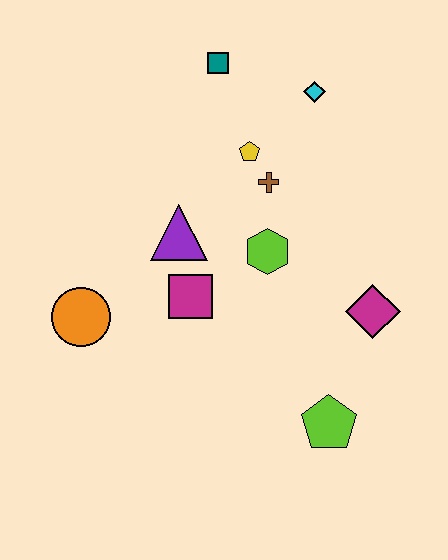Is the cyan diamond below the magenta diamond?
No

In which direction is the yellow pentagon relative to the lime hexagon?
The yellow pentagon is above the lime hexagon.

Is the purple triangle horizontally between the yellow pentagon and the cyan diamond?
No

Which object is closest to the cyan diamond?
The yellow pentagon is closest to the cyan diamond.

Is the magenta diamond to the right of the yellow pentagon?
Yes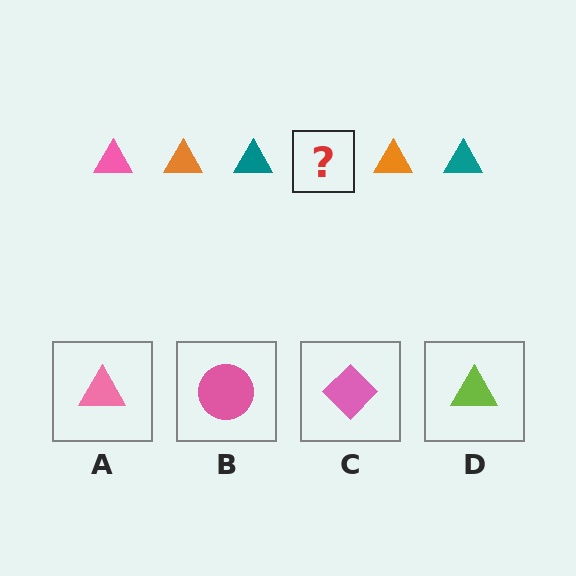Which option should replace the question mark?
Option A.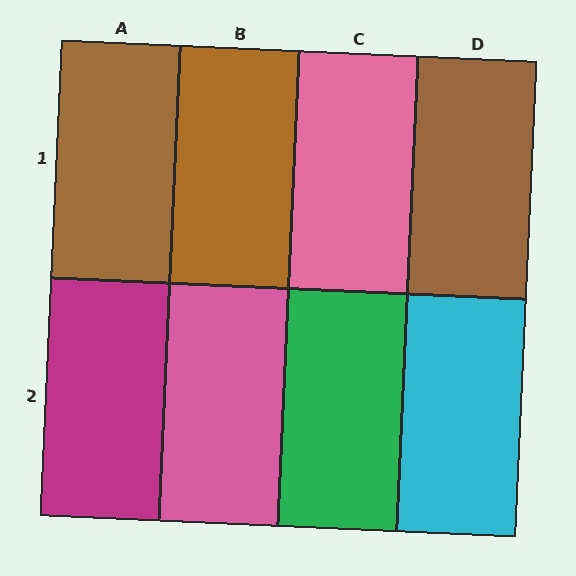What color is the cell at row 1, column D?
Brown.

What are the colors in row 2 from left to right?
Magenta, pink, green, cyan.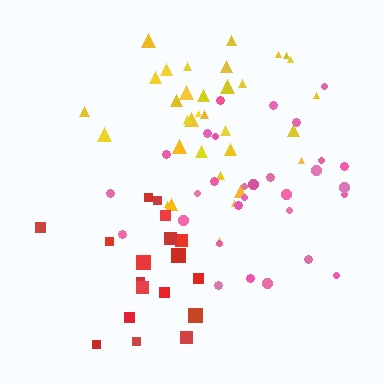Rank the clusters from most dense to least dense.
pink, yellow, red.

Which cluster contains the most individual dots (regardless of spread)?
Yellow (33).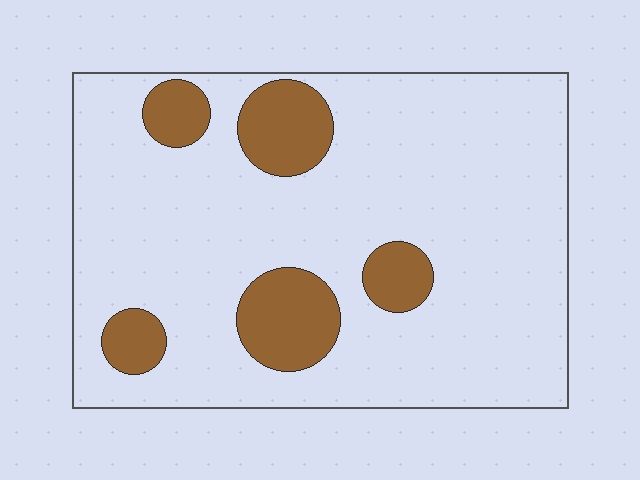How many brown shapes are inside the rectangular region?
5.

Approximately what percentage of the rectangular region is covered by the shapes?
Approximately 15%.